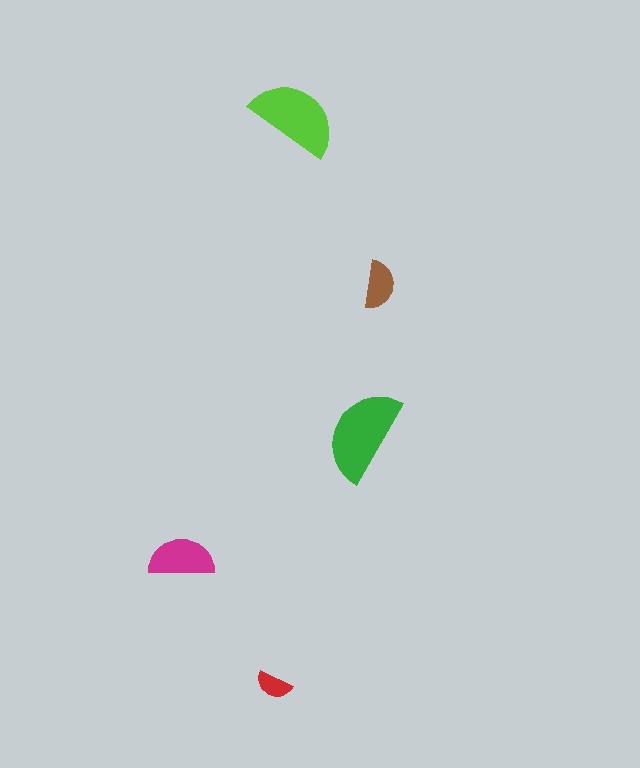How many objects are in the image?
There are 5 objects in the image.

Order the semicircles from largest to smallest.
the green one, the lime one, the magenta one, the brown one, the red one.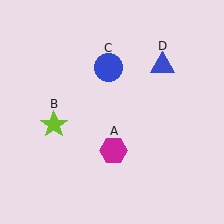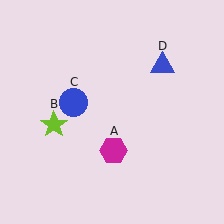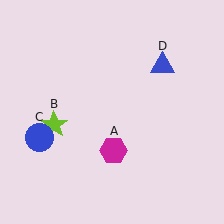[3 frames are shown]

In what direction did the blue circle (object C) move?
The blue circle (object C) moved down and to the left.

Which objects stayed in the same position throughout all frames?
Magenta hexagon (object A) and lime star (object B) and blue triangle (object D) remained stationary.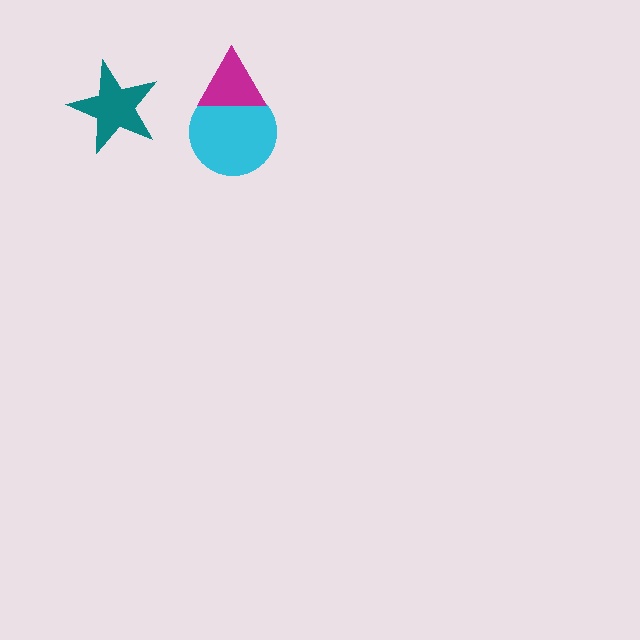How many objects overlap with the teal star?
0 objects overlap with the teal star.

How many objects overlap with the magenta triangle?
1 object overlaps with the magenta triangle.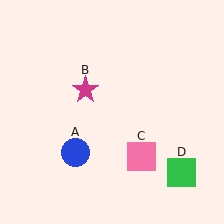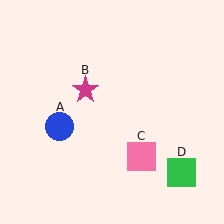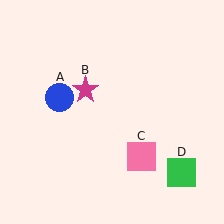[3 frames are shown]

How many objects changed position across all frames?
1 object changed position: blue circle (object A).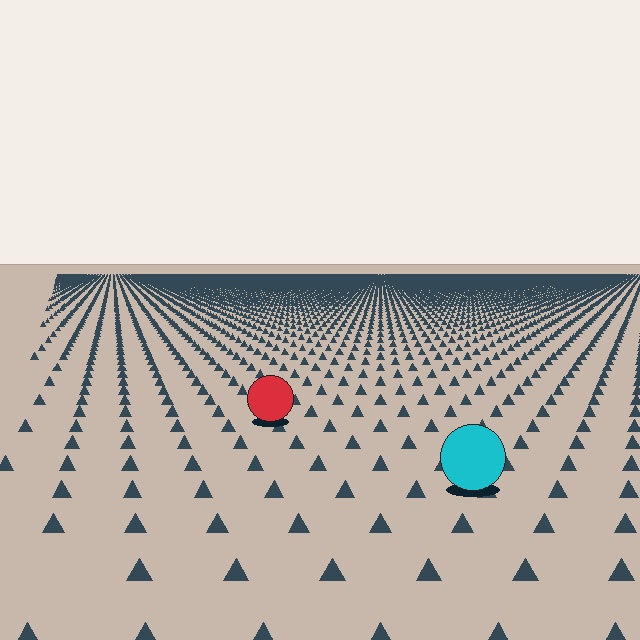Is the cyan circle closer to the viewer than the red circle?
Yes. The cyan circle is closer — you can tell from the texture gradient: the ground texture is coarser near it.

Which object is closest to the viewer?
The cyan circle is closest. The texture marks near it are larger and more spread out.